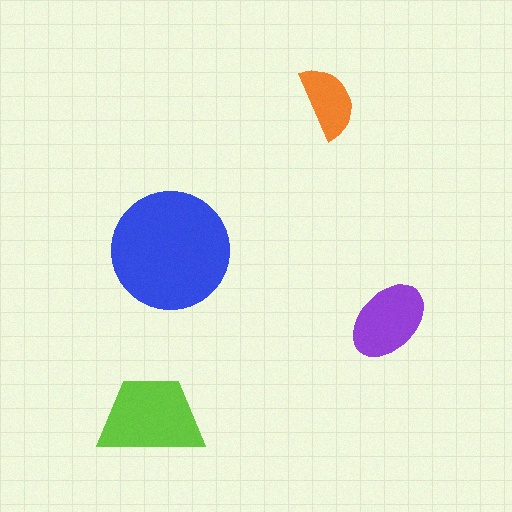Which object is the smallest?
The orange semicircle.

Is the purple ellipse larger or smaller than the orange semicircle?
Larger.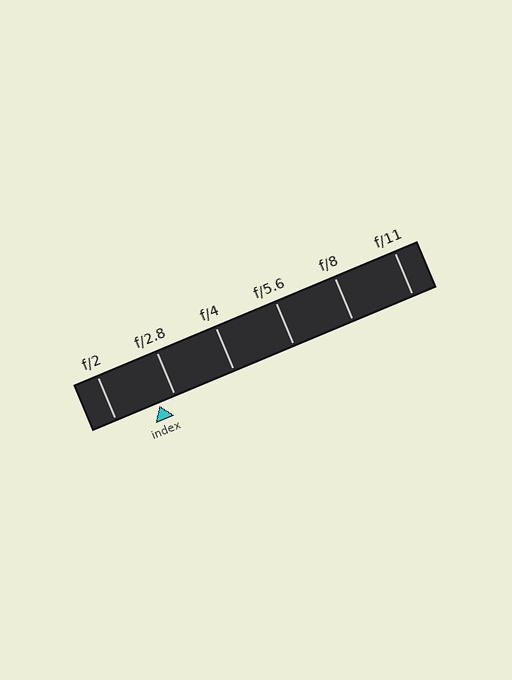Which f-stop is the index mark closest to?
The index mark is closest to f/2.8.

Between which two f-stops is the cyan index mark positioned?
The index mark is between f/2 and f/2.8.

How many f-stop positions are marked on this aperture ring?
There are 6 f-stop positions marked.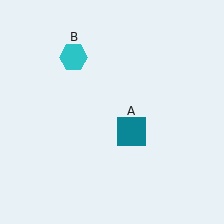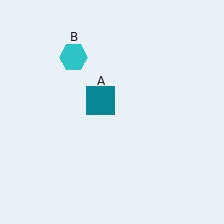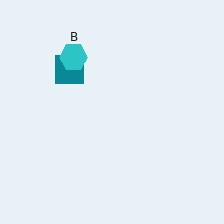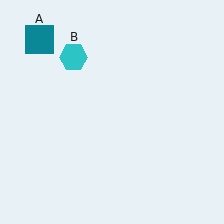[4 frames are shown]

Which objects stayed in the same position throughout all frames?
Cyan hexagon (object B) remained stationary.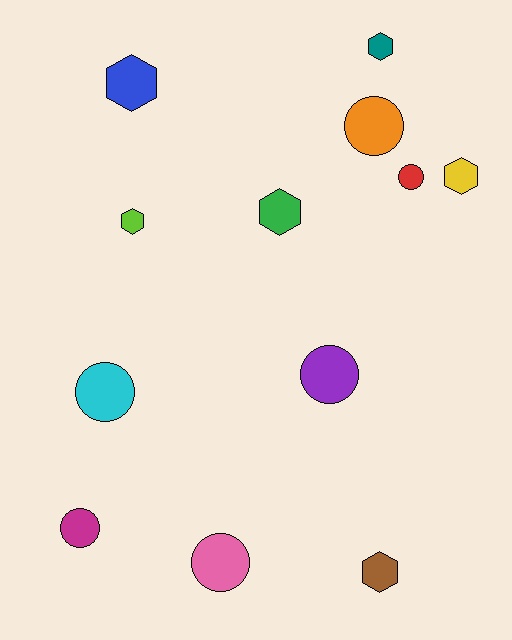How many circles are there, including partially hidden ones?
There are 6 circles.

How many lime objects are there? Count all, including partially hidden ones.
There is 1 lime object.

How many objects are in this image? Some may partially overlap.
There are 12 objects.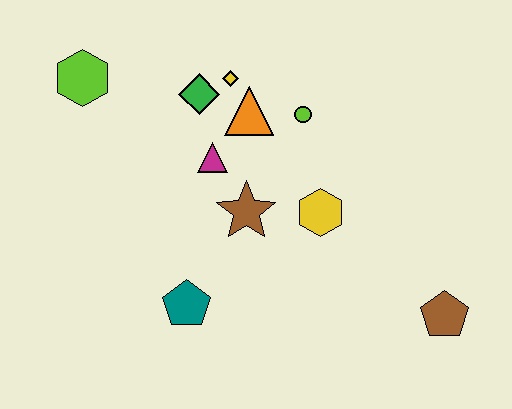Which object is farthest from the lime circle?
The brown pentagon is farthest from the lime circle.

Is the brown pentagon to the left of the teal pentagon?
No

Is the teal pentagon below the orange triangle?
Yes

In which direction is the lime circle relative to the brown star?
The lime circle is above the brown star.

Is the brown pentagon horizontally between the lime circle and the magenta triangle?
No